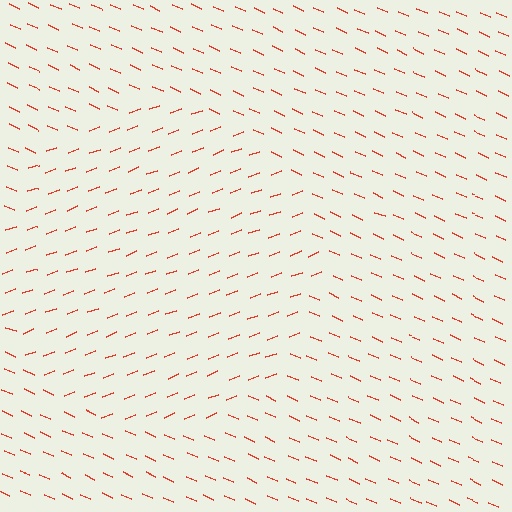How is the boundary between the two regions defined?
The boundary is defined purely by a change in line orientation (approximately 45 degrees difference). All lines are the same color and thickness.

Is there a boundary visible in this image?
Yes, there is a texture boundary formed by a change in line orientation.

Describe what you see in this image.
The image is filled with small red line segments. A circle region in the image has lines oriented differently from the surrounding lines, creating a visible texture boundary.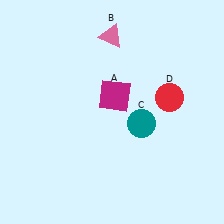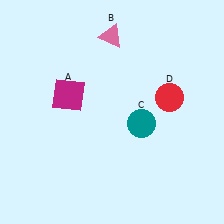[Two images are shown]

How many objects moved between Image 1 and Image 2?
1 object moved between the two images.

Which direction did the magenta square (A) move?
The magenta square (A) moved left.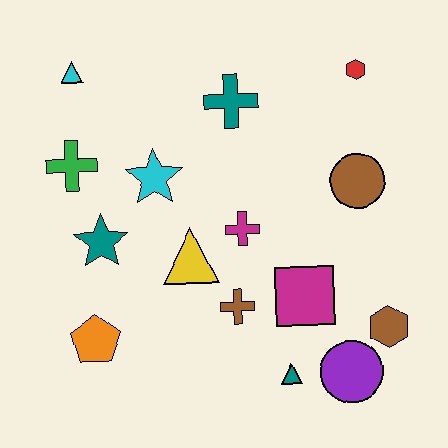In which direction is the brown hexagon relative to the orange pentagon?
The brown hexagon is to the right of the orange pentagon.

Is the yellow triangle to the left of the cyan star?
No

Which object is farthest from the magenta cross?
The cyan triangle is farthest from the magenta cross.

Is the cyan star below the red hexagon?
Yes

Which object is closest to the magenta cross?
The yellow triangle is closest to the magenta cross.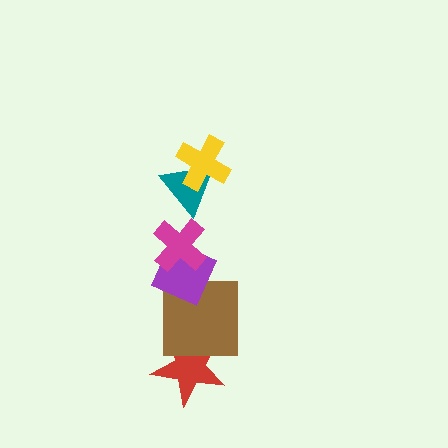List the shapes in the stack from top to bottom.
From top to bottom: the yellow cross, the teal triangle, the magenta cross, the purple diamond, the brown square, the red star.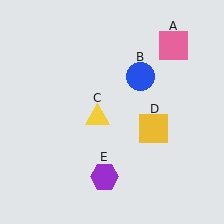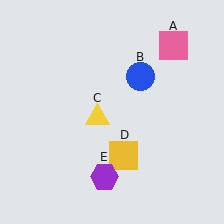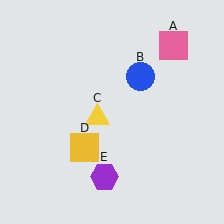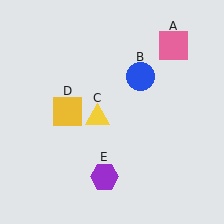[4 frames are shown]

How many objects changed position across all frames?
1 object changed position: yellow square (object D).